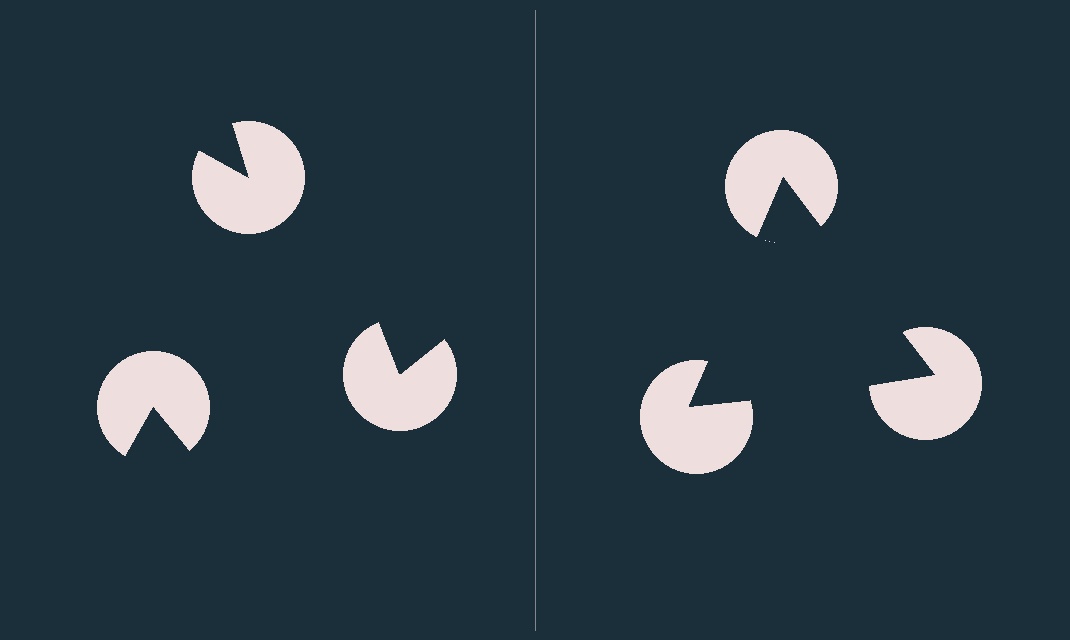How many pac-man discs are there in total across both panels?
6 — 3 on each side.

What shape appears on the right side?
An illusory triangle.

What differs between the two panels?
The pac-man discs are positioned identically on both sides; only the wedge orientations differ. On the right they align to a triangle; on the left they are misaligned.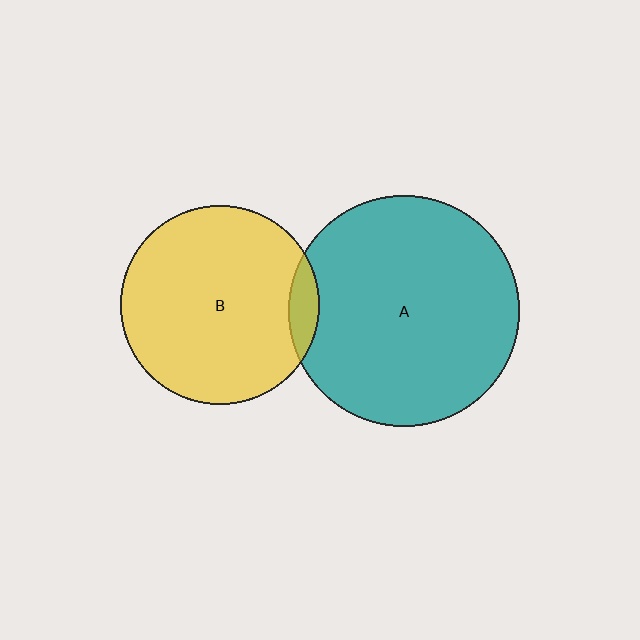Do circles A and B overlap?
Yes.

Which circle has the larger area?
Circle A (teal).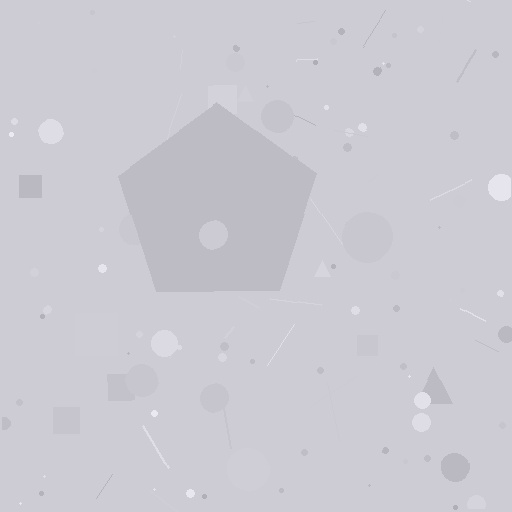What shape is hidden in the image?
A pentagon is hidden in the image.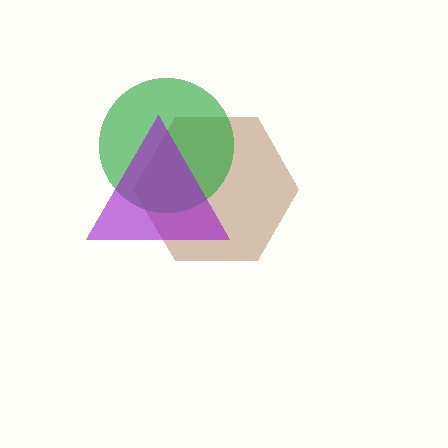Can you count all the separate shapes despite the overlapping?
Yes, there are 3 separate shapes.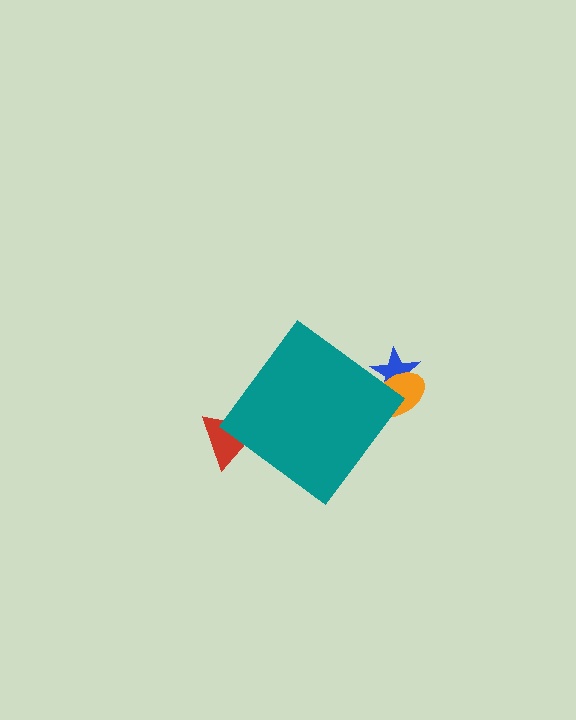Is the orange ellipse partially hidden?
Yes, the orange ellipse is partially hidden behind the teal diamond.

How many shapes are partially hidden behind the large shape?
3 shapes are partially hidden.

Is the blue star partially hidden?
Yes, the blue star is partially hidden behind the teal diamond.